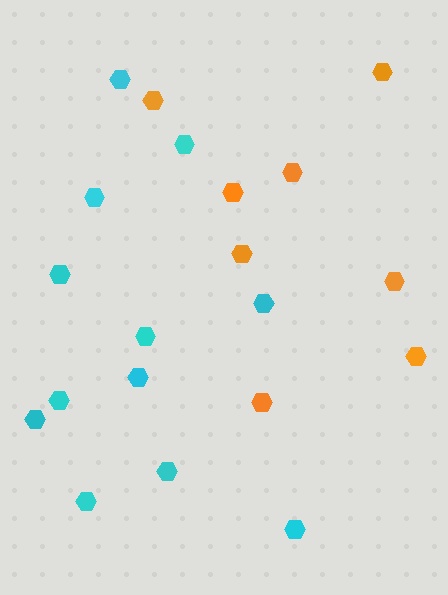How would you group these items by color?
There are 2 groups: one group of orange hexagons (8) and one group of cyan hexagons (12).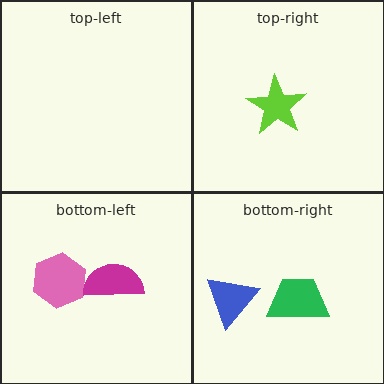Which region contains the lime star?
The top-right region.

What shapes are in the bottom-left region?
The pink hexagon, the magenta semicircle.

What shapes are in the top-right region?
The lime star.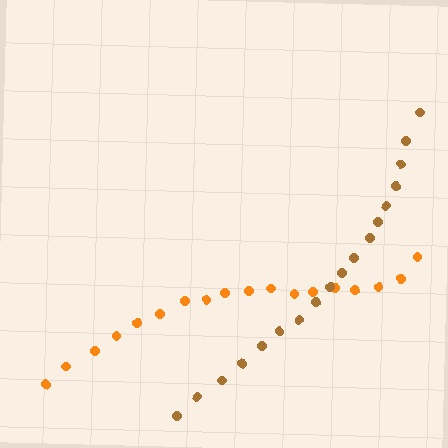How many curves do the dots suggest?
There are 2 distinct paths.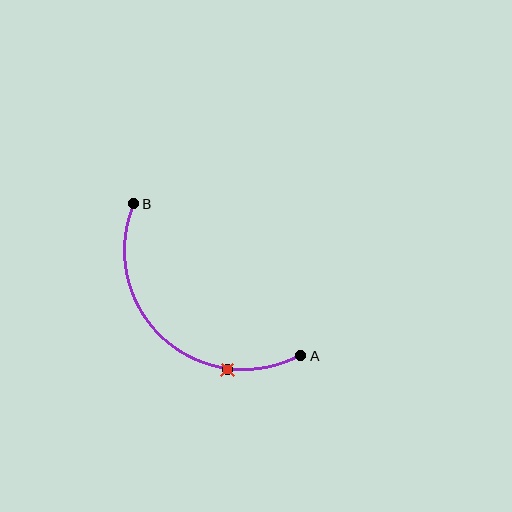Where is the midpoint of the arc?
The arc midpoint is the point on the curve farthest from the straight line joining A and B. It sits below and to the left of that line.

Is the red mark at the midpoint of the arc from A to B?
No. The red mark lies on the arc but is closer to endpoint A. The arc midpoint would be at the point on the curve equidistant along the arc from both A and B.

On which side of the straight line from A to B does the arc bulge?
The arc bulges below and to the left of the straight line connecting A and B.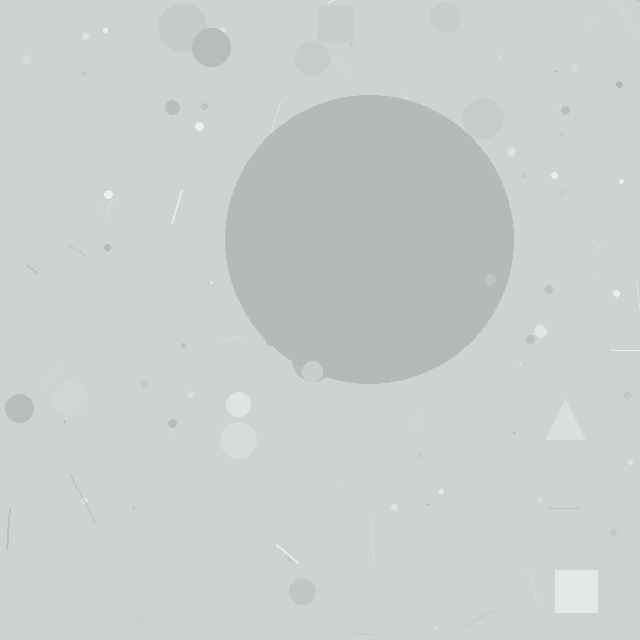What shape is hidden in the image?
A circle is hidden in the image.